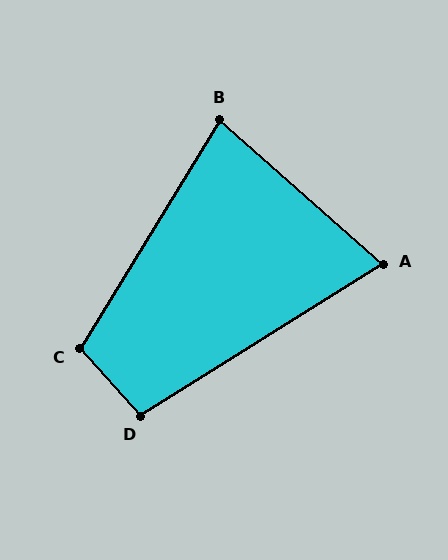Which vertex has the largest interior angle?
C, at approximately 107 degrees.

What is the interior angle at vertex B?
Approximately 80 degrees (acute).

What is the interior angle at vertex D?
Approximately 100 degrees (obtuse).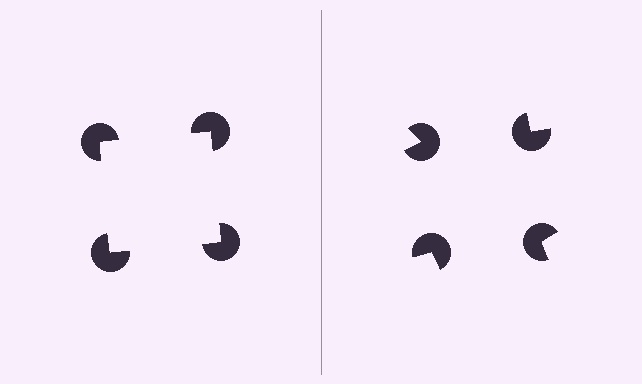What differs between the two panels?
The pac-man discs are positioned identically on both sides; only the wedge orientations differ. On the left they align to a square; on the right they are misaligned.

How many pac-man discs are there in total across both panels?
8 — 4 on each side.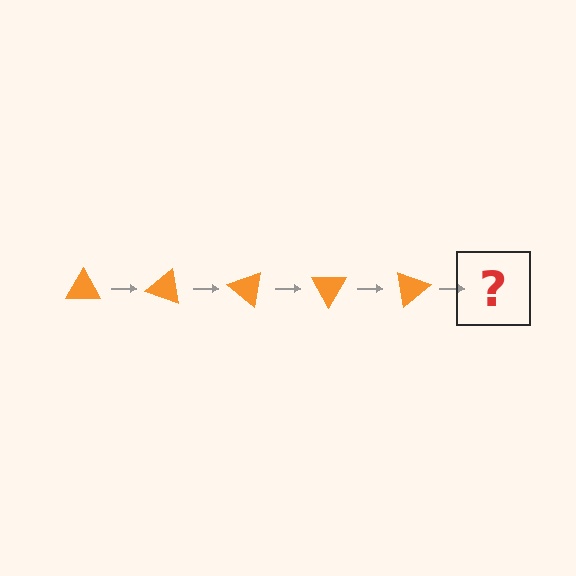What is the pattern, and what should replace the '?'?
The pattern is that the triangle rotates 20 degrees each step. The '?' should be an orange triangle rotated 100 degrees.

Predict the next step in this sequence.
The next step is an orange triangle rotated 100 degrees.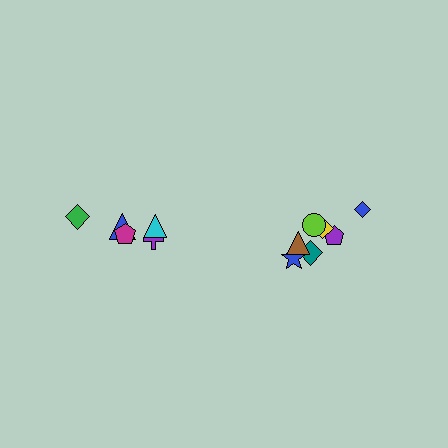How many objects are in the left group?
There are 5 objects.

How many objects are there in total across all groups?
There are 12 objects.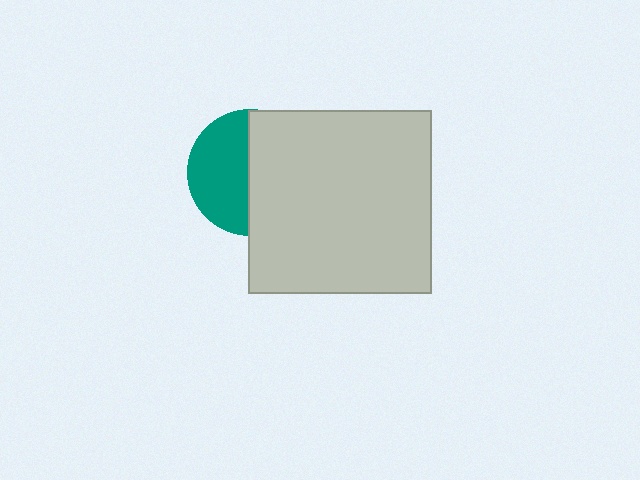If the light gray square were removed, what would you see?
You would see the complete teal circle.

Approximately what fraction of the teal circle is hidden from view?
Roughly 53% of the teal circle is hidden behind the light gray square.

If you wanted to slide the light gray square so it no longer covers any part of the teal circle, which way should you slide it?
Slide it right — that is the most direct way to separate the two shapes.